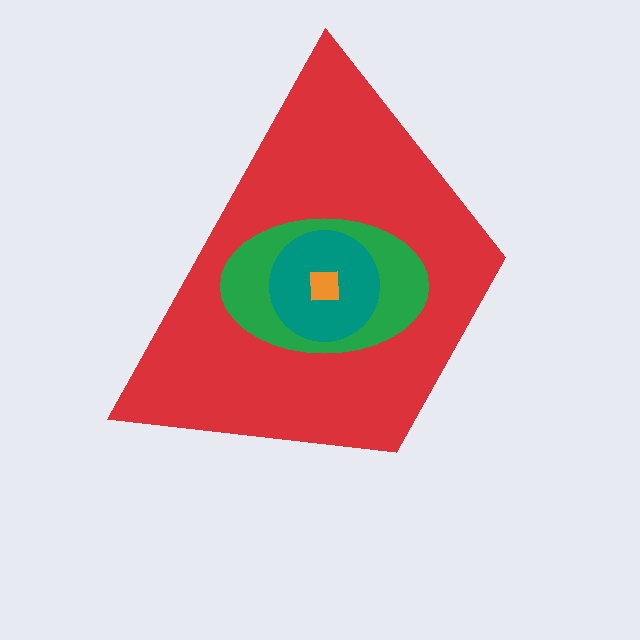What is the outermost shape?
The red trapezoid.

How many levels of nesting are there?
4.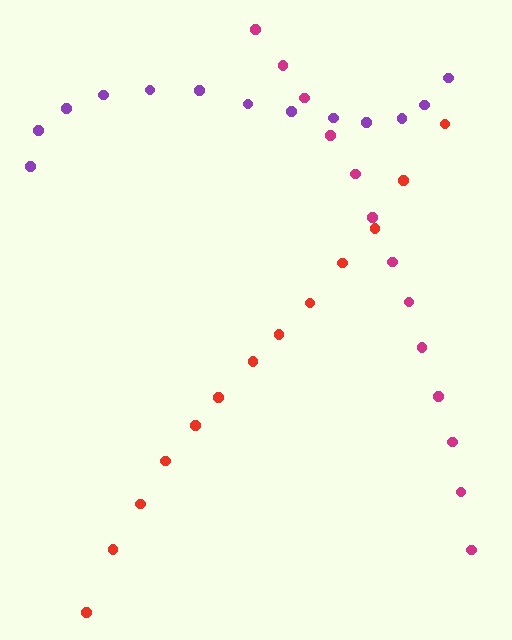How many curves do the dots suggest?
There are 3 distinct paths.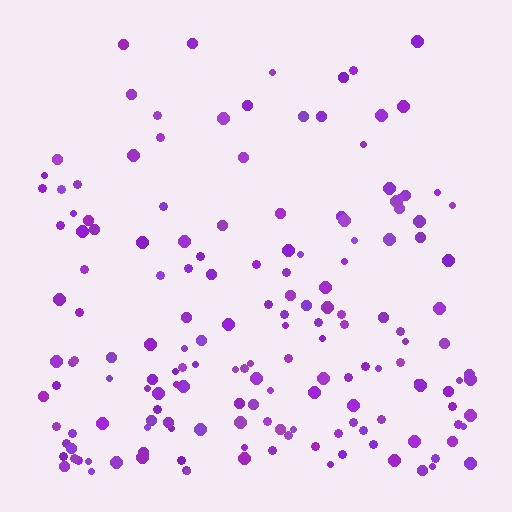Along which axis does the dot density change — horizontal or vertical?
Vertical.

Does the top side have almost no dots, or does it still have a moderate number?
Still a moderate number, just noticeably fewer than the bottom.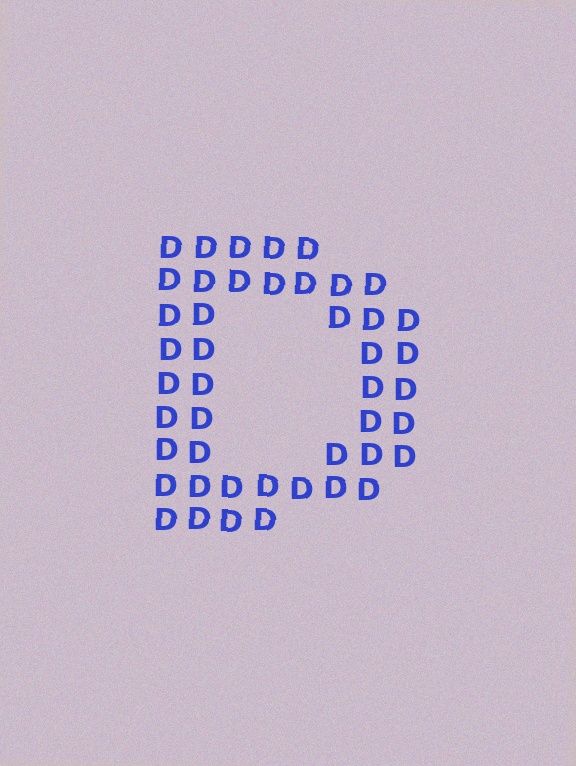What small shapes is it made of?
It is made of small letter D's.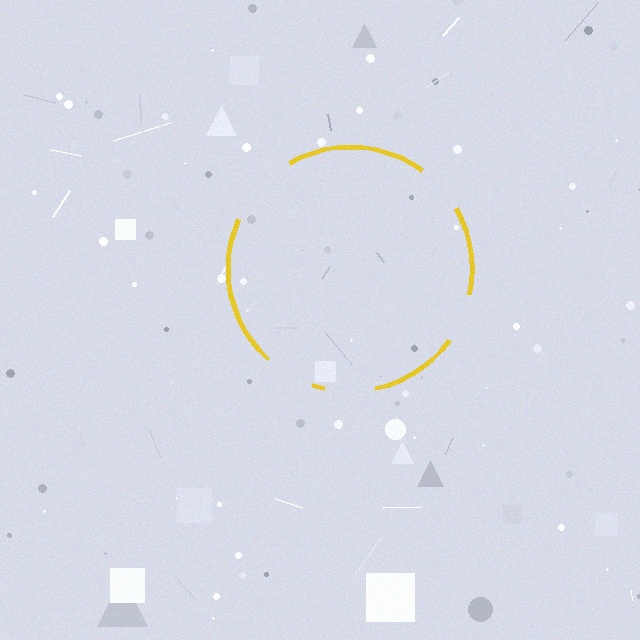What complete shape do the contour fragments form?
The contour fragments form a circle.